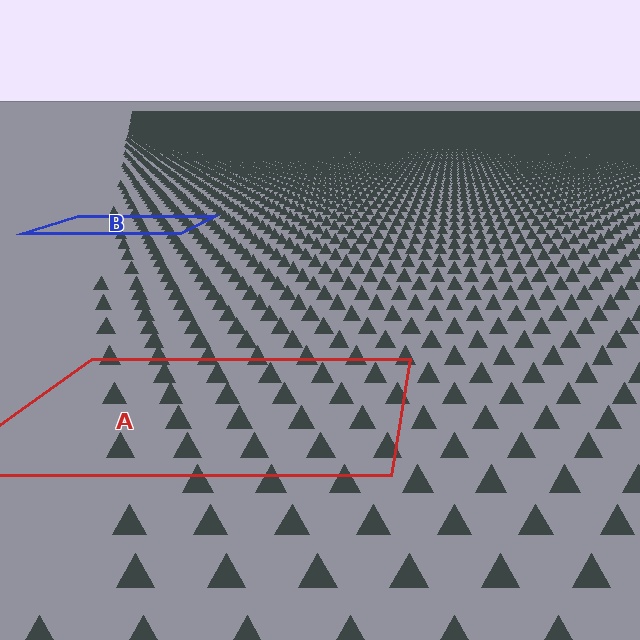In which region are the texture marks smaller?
The texture marks are smaller in region B, because it is farther away.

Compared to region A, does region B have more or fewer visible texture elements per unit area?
Region B has more texture elements per unit area — they are packed more densely because it is farther away.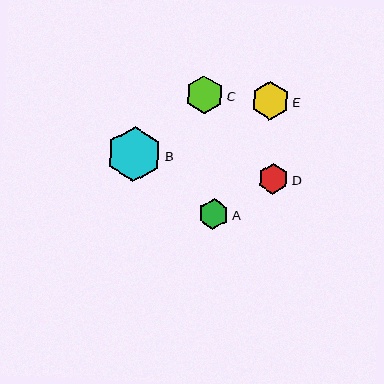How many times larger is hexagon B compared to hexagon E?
Hexagon B is approximately 1.4 times the size of hexagon E.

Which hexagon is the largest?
Hexagon B is the largest with a size of approximately 55 pixels.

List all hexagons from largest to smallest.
From largest to smallest: B, E, C, D, A.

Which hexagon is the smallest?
Hexagon A is the smallest with a size of approximately 30 pixels.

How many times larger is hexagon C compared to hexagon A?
Hexagon C is approximately 1.2 times the size of hexagon A.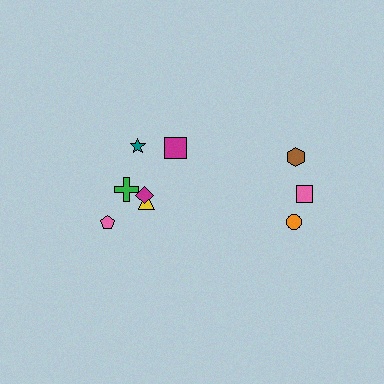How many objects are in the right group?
There are 3 objects.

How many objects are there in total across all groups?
There are 9 objects.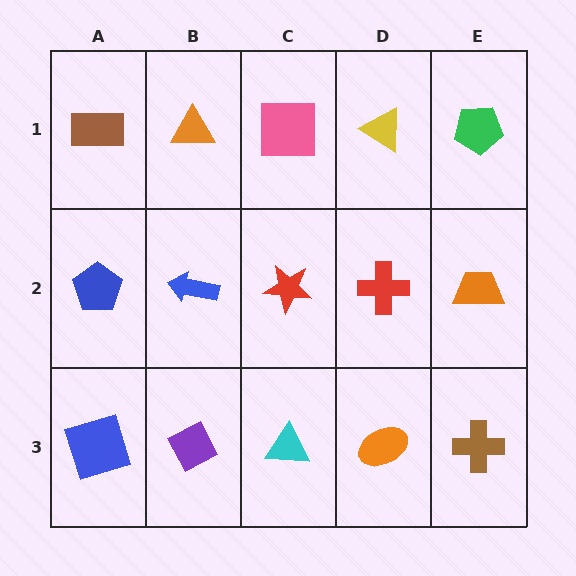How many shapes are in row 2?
5 shapes.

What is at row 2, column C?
A red star.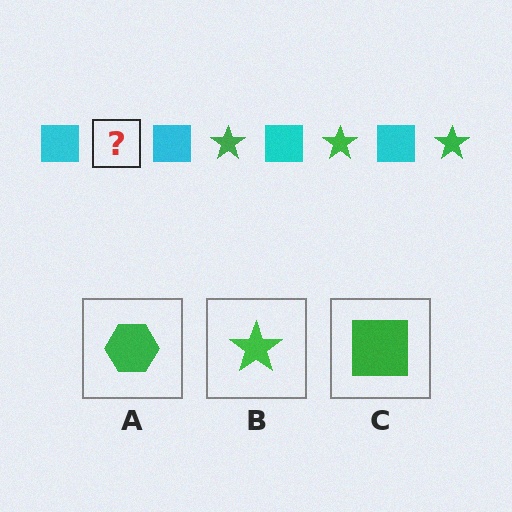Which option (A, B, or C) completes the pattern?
B.